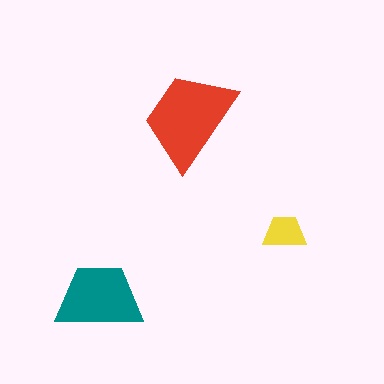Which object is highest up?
The red trapezoid is topmost.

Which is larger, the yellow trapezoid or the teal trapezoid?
The teal one.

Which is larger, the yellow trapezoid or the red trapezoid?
The red one.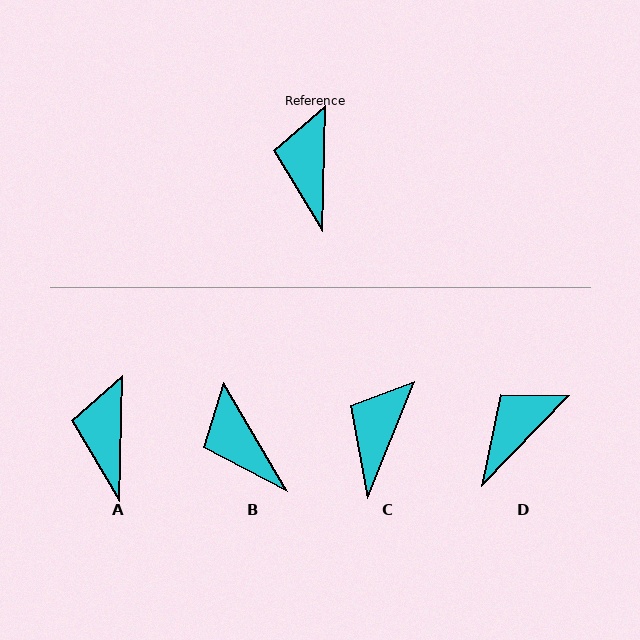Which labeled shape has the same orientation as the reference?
A.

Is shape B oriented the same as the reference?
No, it is off by about 32 degrees.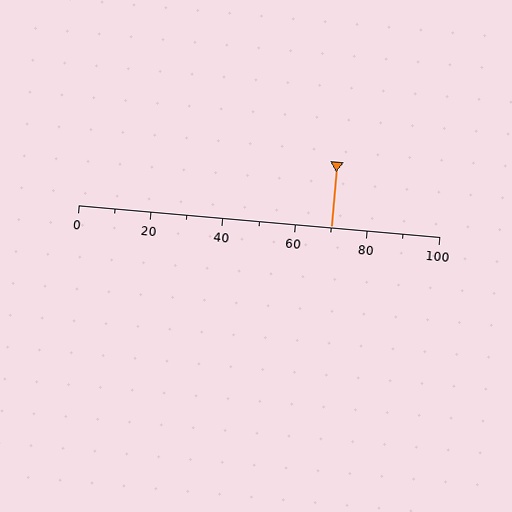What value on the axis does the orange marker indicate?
The marker indicates approximately 70.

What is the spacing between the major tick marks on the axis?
The major ticks are spaced 20 apart.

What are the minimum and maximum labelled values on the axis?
The axis runs from 0 to 100.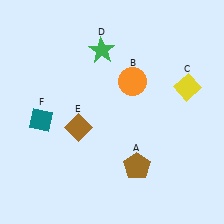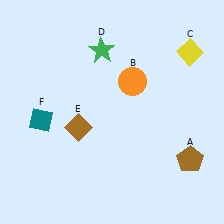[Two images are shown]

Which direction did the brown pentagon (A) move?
The brown pentagon (A) moved right.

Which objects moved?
The objects that moved are: the brown pentagon (A), the yellow diamond (C).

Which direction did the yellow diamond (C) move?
The yellow diamond (C) moved up.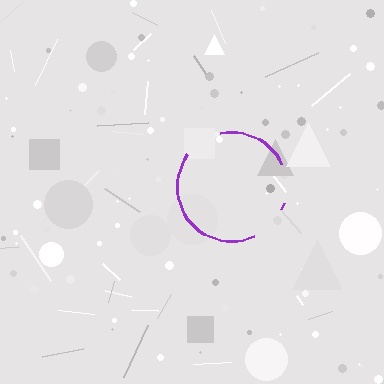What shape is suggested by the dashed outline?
The dashed outline suggests a circle.